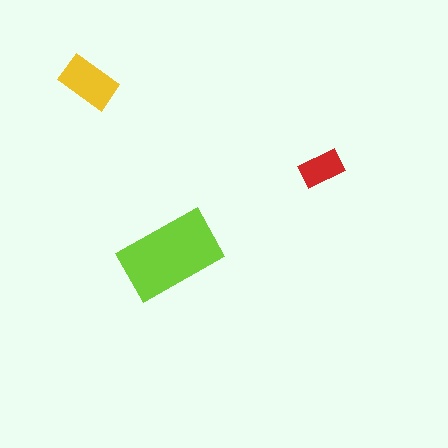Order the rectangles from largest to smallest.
the lime one, the yellow one, the red one.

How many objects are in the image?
There are 3 objects in the image.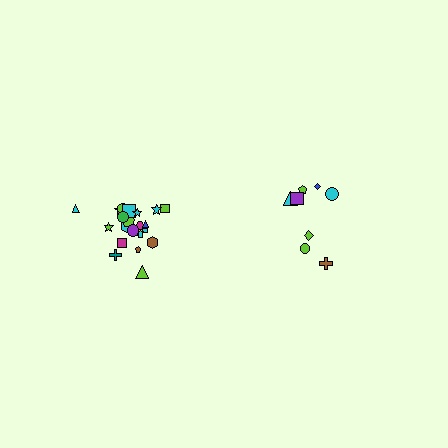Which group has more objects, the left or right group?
The left group.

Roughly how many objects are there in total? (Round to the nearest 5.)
Roughly 30 objects in total.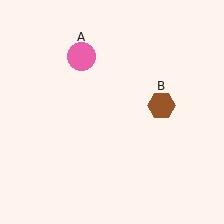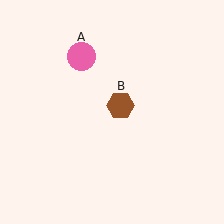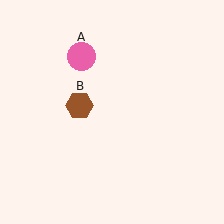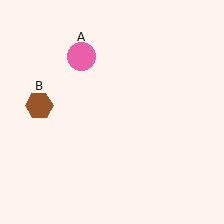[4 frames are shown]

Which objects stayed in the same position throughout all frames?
Pink circle (object A) remained stationary.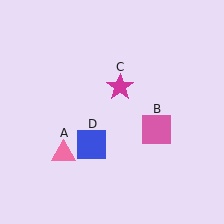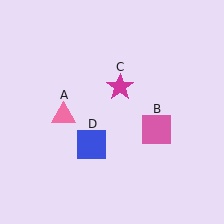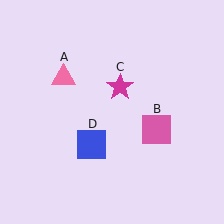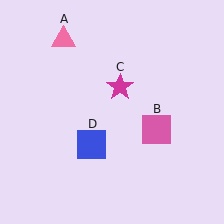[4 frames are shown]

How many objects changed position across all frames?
1 object changed position: pink triangle (object A).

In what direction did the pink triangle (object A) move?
The pink triangle (object A) moved up.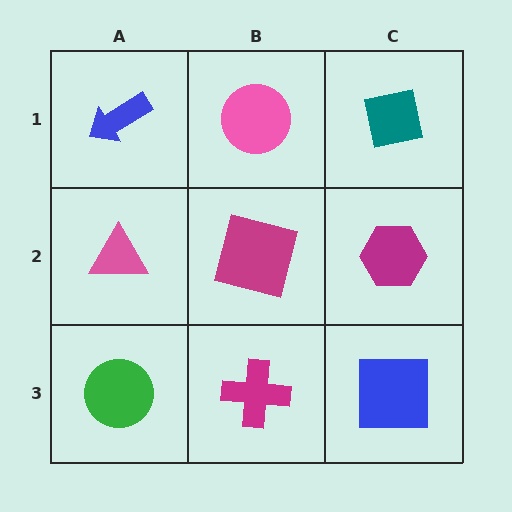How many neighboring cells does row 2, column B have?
4.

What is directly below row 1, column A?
A pink triangle.